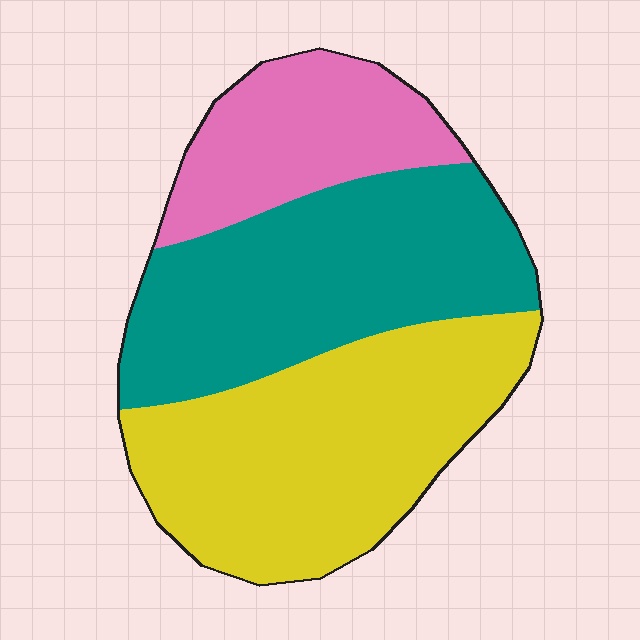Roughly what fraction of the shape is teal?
Teal covers 38% of the shape.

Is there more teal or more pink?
Teal.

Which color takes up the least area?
Pink, at roughly 20%.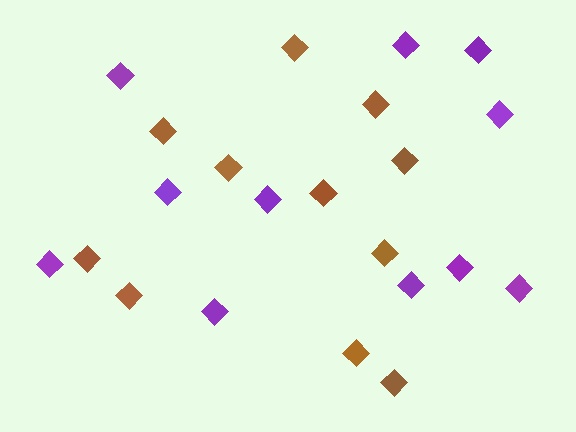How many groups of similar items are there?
There are 2 groups: one group of purple diamonds (11) and one group of brown diamonds (11).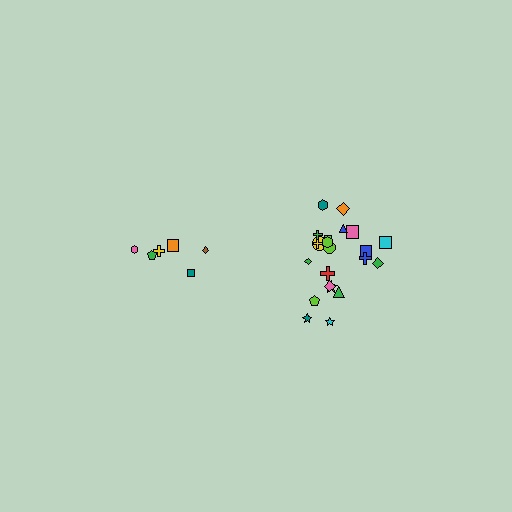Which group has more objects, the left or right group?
The right group.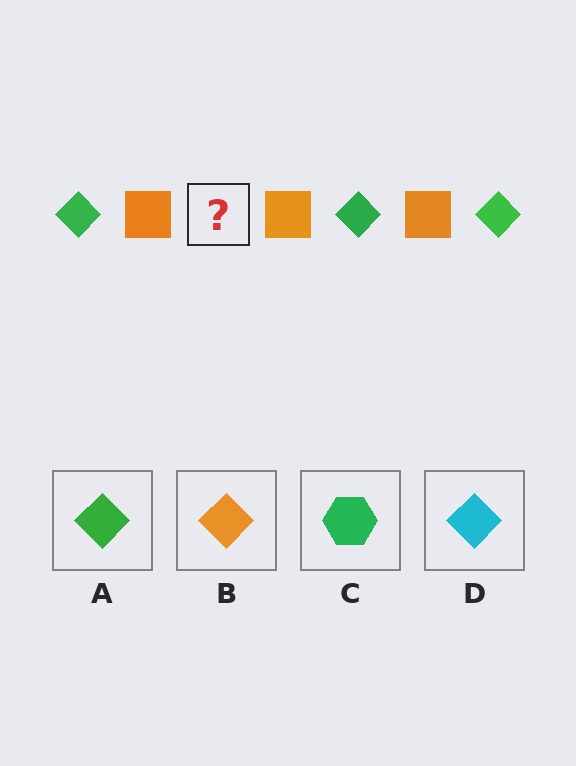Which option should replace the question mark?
Option A.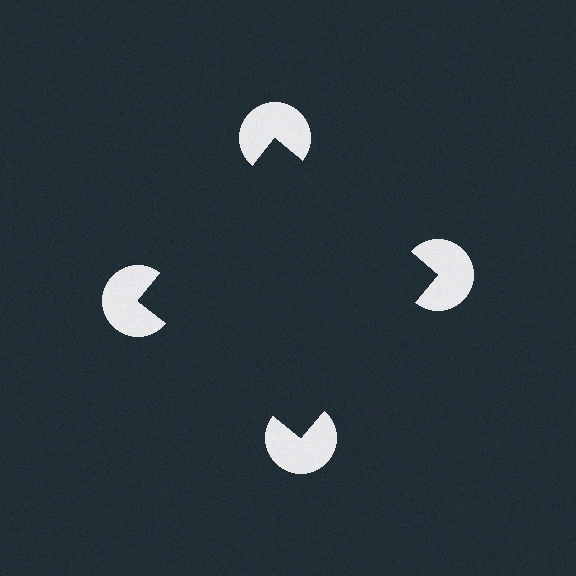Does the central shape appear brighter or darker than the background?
It typically appears slightly darker than the background, even though no actual brightness change is drawn.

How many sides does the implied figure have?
4 sides.